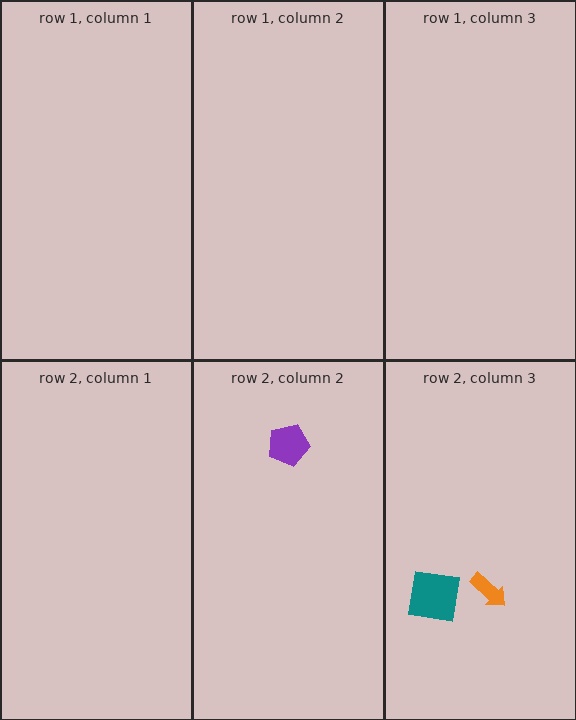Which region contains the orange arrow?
The row 2, column 3 region.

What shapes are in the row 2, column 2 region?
The purple pentagon.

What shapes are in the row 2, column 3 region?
The teal square, the orange arrow.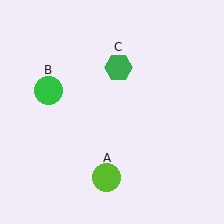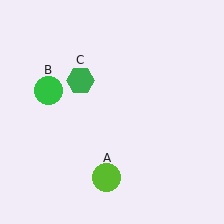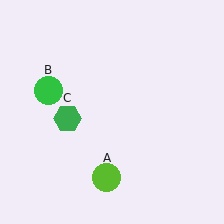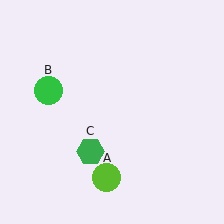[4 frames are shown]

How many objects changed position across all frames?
1 object changed position: green hexagon (object C).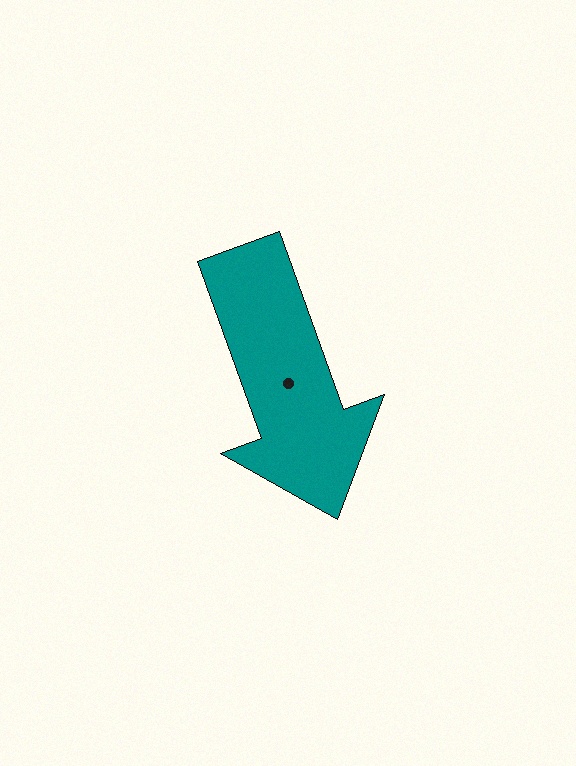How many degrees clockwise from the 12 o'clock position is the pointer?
Approximately 160 degrees.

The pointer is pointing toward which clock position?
Roughly 5 o'clock.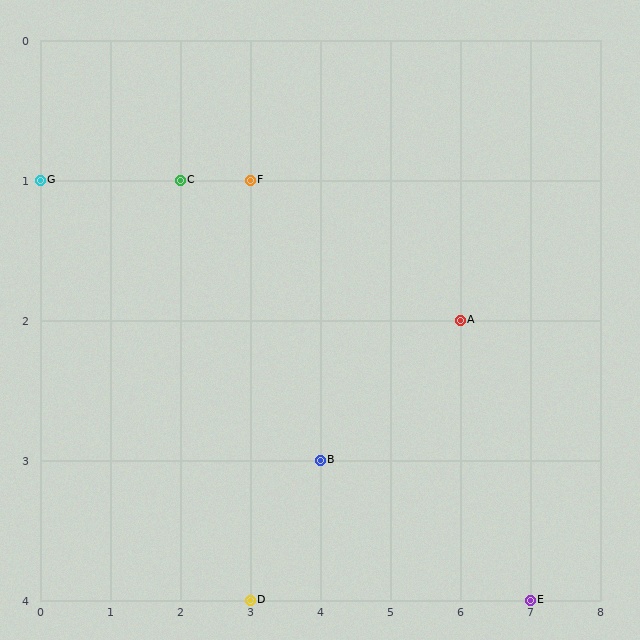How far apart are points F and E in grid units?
Points F and E are 4 columns and 3 rows apart (about 5.0 grid units diagonally).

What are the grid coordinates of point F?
Point F is at grid coordinates (3, 1).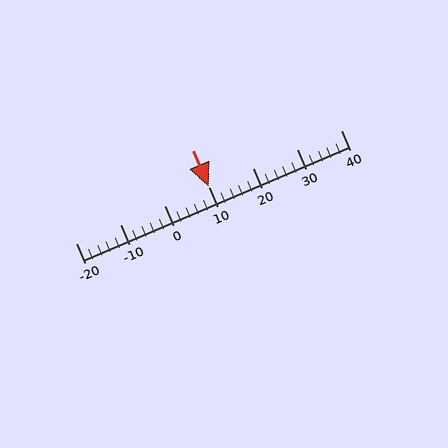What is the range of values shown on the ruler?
The ruler shows values from -20 to 40.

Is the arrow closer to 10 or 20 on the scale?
The arrow is closer to 10.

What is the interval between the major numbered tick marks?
The major tick marks are spaced 10 units apart.